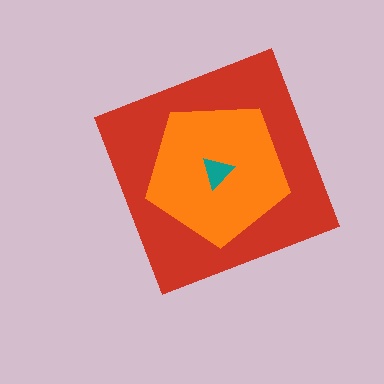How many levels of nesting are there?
3.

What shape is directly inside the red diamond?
The orange pentagon.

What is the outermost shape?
The red diamond.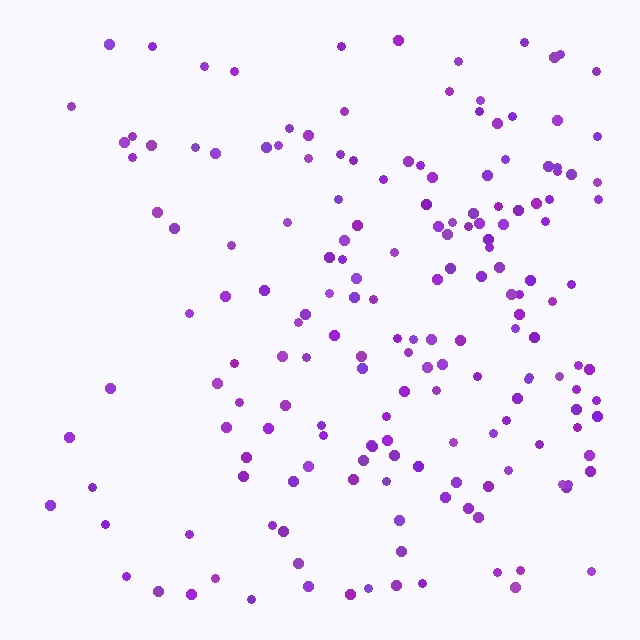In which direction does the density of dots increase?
From left to right, with the right side densest.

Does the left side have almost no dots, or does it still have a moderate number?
Still a moderate number, just noticeably fewer than the right.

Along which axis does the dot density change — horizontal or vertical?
Horizontal.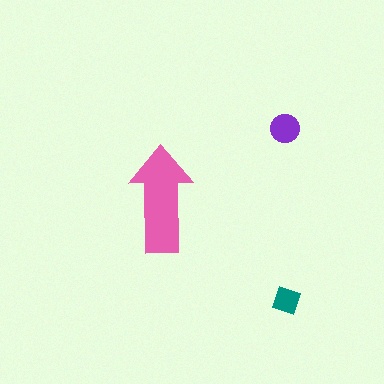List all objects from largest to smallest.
The pink arrow, the purple circle, the teal diamond.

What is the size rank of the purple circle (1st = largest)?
2nd.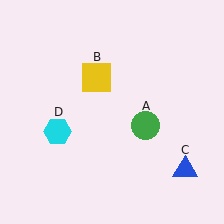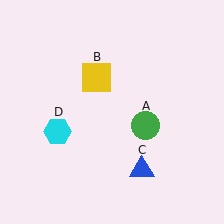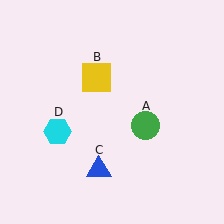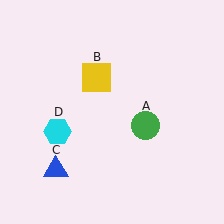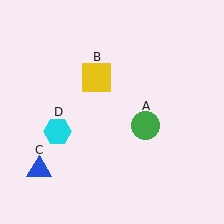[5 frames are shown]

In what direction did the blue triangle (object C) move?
The blue triangle (object C) moved left.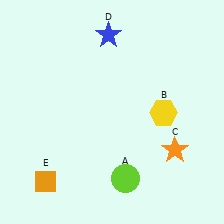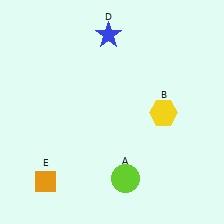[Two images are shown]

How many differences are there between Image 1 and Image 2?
There is 1 difference between the two images.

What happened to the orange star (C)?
The orange star (C) was removed in Image 2. It was in the bottom-right area of Image 1.